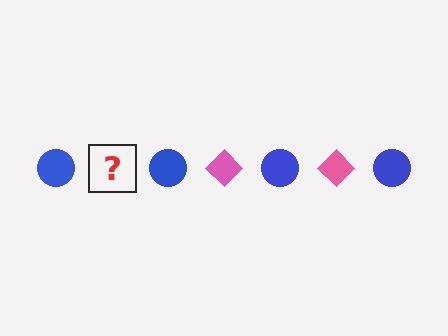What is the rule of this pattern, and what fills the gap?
The rule is that the pattern alternates between blue circle and pink diamond. The gap should be filled with a pink diamond.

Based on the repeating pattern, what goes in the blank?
The blank should be a pink diamond.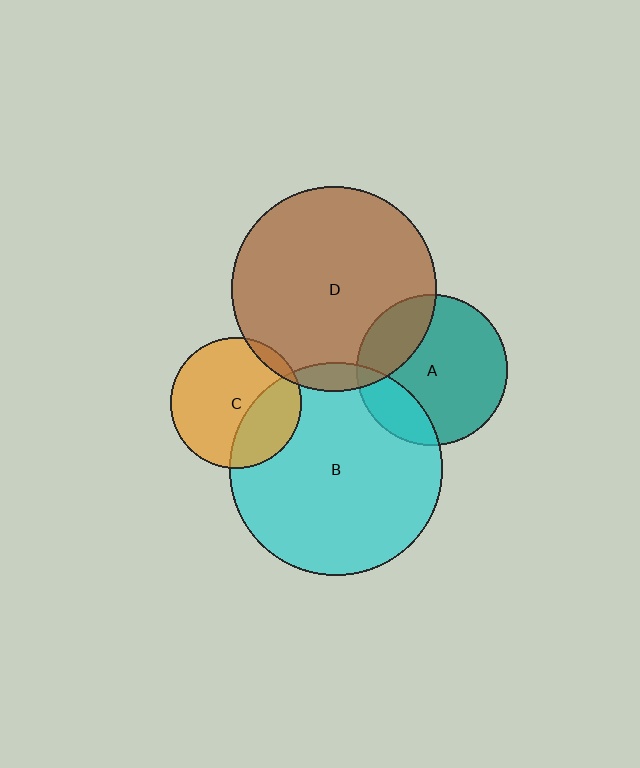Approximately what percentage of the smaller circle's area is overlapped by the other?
Approximately 20%.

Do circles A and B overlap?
Yes.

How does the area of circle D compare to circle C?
Approximately 2.5 times.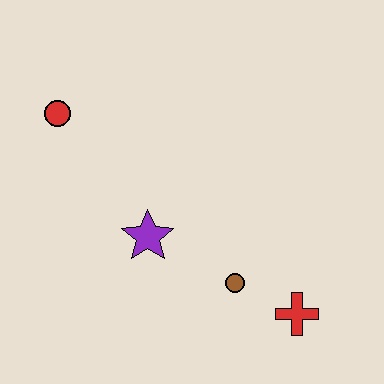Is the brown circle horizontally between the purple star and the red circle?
No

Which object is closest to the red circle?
The purple star is closest to the red circle.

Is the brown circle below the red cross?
No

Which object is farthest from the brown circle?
The red circle is farthest from the brown circle.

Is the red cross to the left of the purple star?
No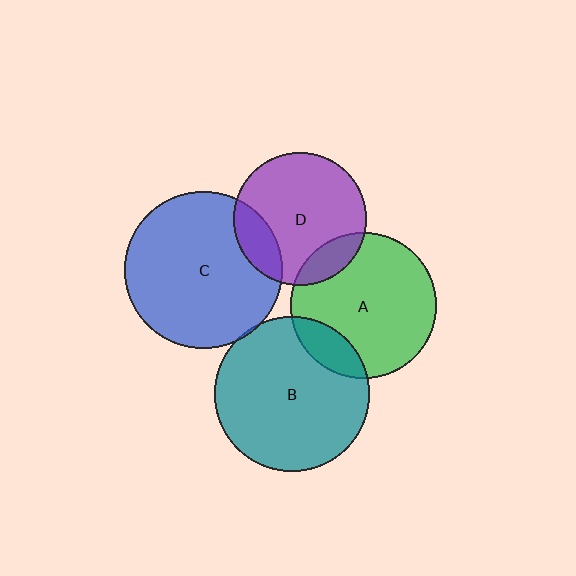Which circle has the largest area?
Circle C (blue).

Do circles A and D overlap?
Yes.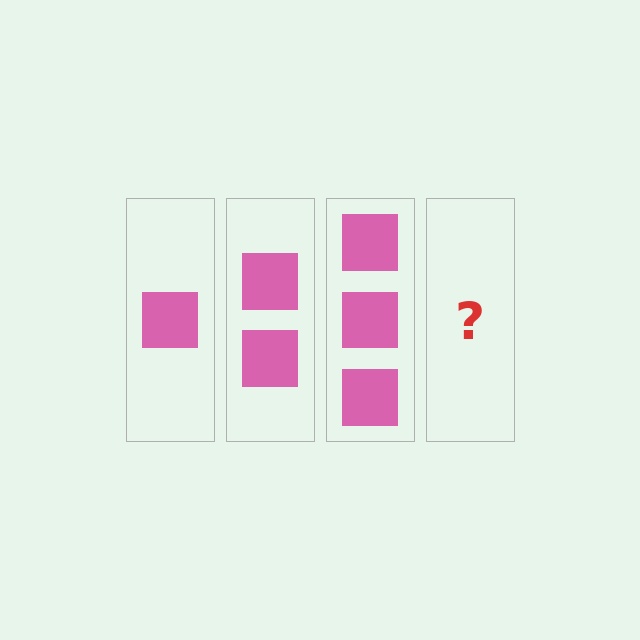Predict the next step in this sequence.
The next step is 4 squares.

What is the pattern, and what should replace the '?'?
The pattern is that each step adds one more square. The '?' should be 4 squares.